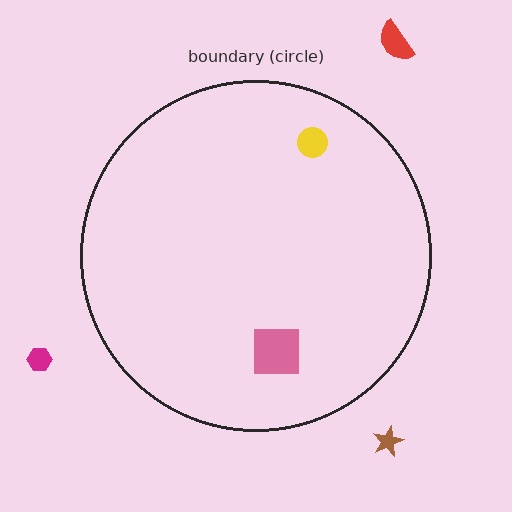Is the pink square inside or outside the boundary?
Inside.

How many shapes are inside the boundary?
2 inside, 3 outside.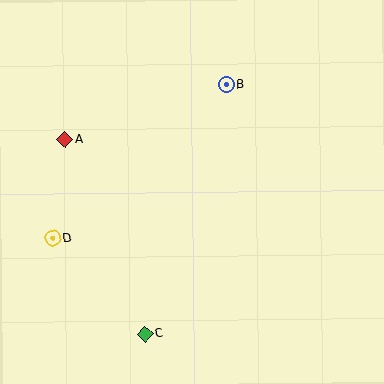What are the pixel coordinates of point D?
Point D is at (53, 238).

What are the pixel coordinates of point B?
Point B is at (226, 84).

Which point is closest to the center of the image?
Point B at (226, 84) is closest to the center.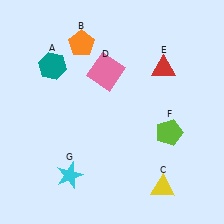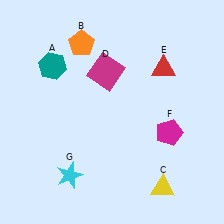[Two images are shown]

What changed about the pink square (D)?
In Image 1, D is pink. In Image 2, it changed to magenta.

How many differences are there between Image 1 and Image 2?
There are 2 differences between the two images.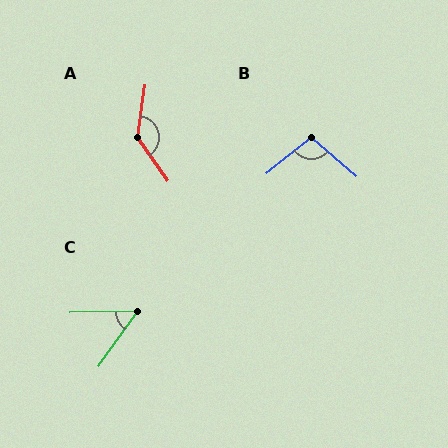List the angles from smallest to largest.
C (54°), B (101°), A (137°).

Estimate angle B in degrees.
Approximately 101 degrees.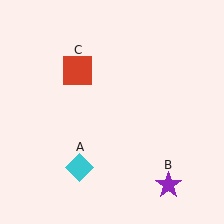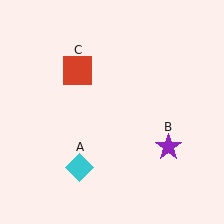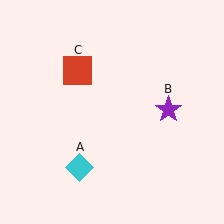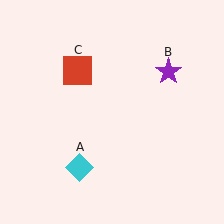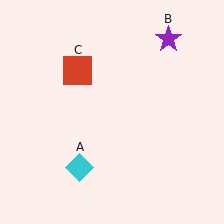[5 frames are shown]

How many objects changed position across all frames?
1 object changed position: purple star (object B).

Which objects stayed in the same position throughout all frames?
Cyan diamond (object A) and red square (object C) remained stationary.